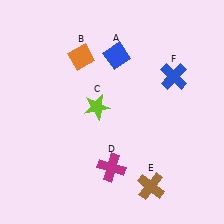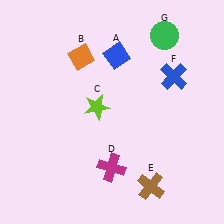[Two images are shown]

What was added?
A green circle (G) was added in Image 2.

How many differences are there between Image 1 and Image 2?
There is 1 difference between the two images.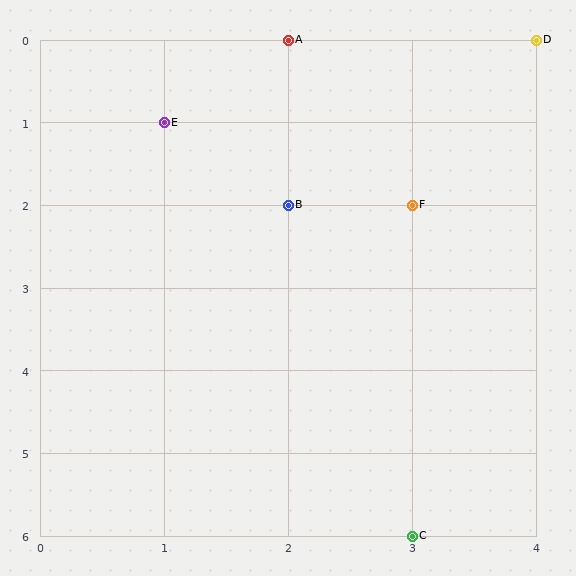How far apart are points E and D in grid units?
Points E and D are 3 columns and 1 row apart (about 3.2 grid units diagonally).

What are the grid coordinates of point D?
Point D is at grid coordinates (4, 0).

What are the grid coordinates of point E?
Point E is at grid coordinates (1, 1).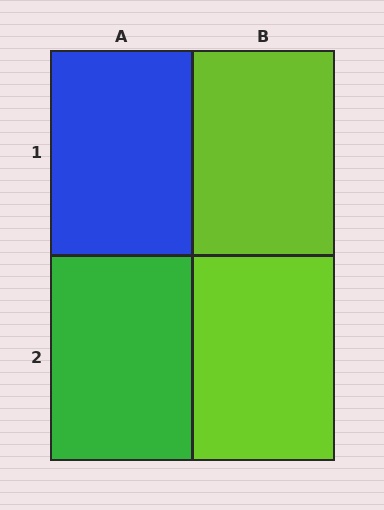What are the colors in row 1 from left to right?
Blue, lime.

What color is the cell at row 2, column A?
Green.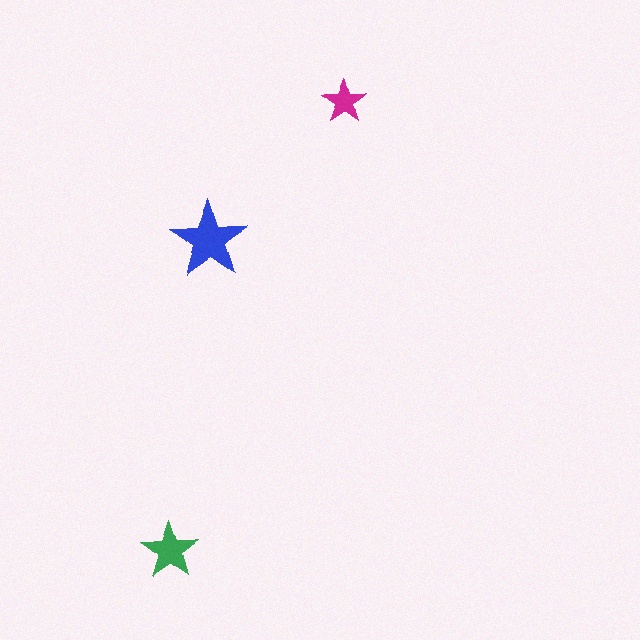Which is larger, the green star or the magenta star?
The green one.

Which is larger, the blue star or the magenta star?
The blue one.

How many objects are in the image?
There are 3 objects in the image.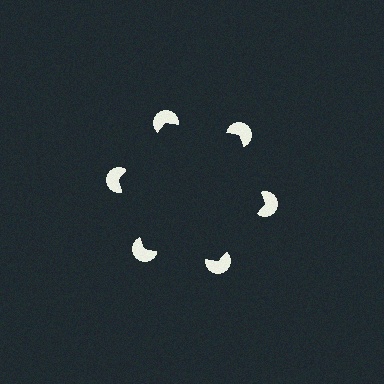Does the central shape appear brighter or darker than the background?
It typically appears slightly darker than the background, even though no actual brightness change is drawn.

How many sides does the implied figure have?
6 sides.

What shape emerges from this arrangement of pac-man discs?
An illusory hexagon — its edges are inferred from the aligned wedge cuts in the pac-man discs, not physically drawn.